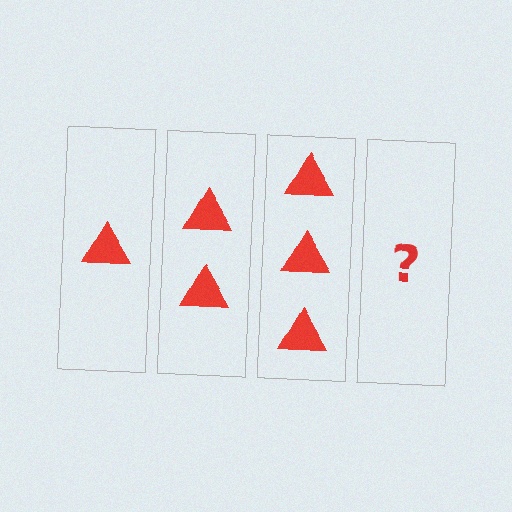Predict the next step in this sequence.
The next step is 4 triangles.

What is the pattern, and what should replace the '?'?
The pattern is that each step adds one more triangle. The '?' should be 4 triangles.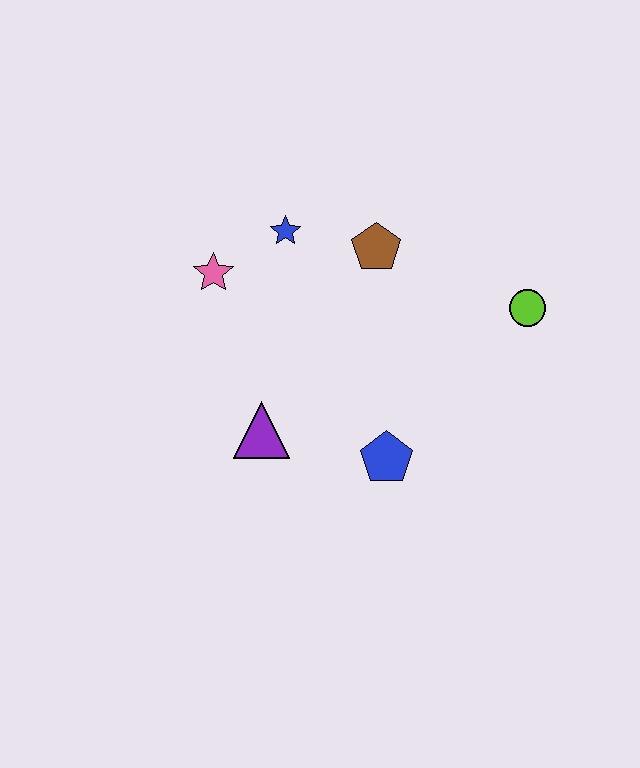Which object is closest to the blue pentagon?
The purple triangle is closest to the blue pentagon.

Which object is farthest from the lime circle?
The pink star is farthest from the lime circle.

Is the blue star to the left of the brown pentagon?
Yes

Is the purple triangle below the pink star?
Yes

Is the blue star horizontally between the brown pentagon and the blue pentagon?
No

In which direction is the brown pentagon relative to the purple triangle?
The brown pentagon is above the purple triangle.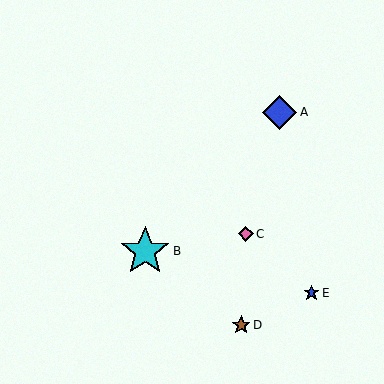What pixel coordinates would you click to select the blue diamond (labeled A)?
Click at (280, 112) to select the blue diamond A.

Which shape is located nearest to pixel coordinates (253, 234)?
The pink diamond (labeled C) at (246, 234) is nearest to that location.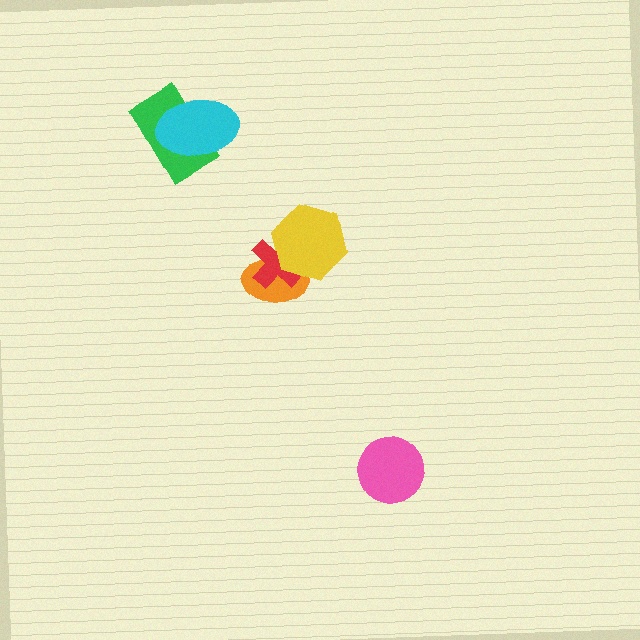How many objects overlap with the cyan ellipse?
1 object overlaps with the cyan ellipse.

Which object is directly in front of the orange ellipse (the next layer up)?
The red cross is directly in front of the orange ellipse.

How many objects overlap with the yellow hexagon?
2 objects overlap with the yellow hexagon.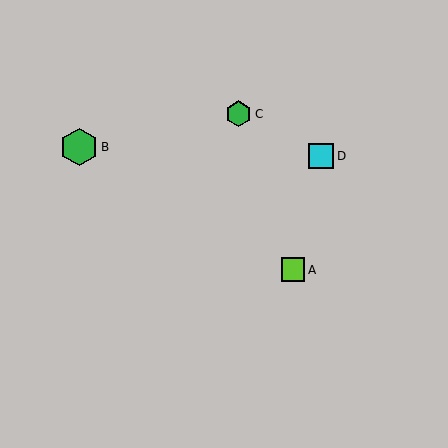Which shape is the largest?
The green hexagon (labeled B) is the largest.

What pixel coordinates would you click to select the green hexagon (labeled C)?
Click at (239, 114) to select the green hexagon C.